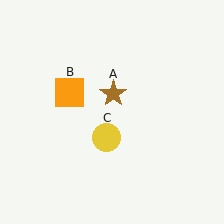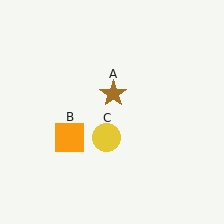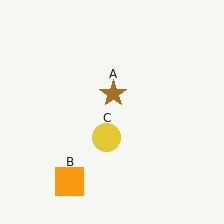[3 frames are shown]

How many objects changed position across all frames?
1 object changed position: orange square (object B).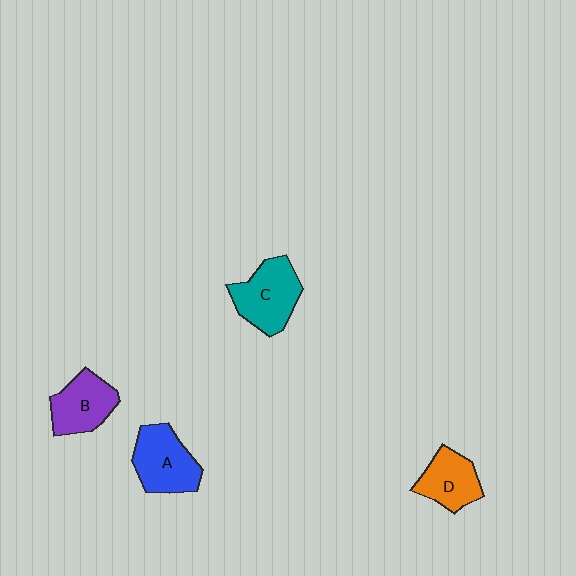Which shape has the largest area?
Shape C (teal).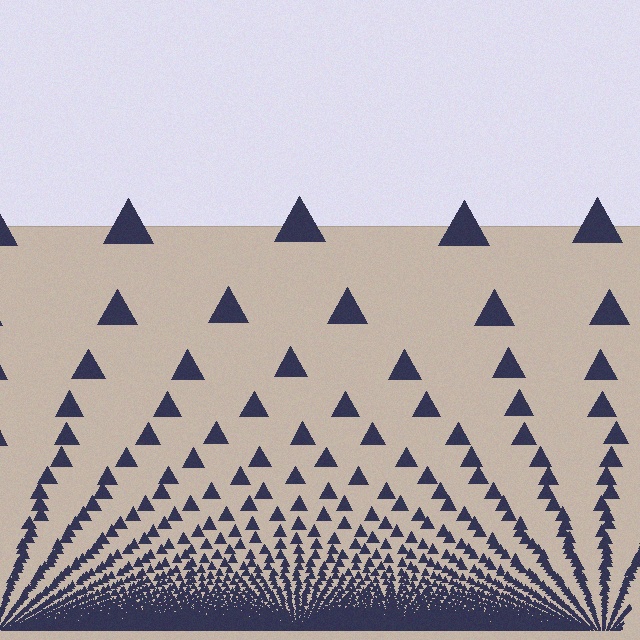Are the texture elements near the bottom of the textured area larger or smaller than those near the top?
Smaller. The gradient is inverted — elements near the bottom are smaller and denser.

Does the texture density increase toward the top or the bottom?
Density increases toward the bottom.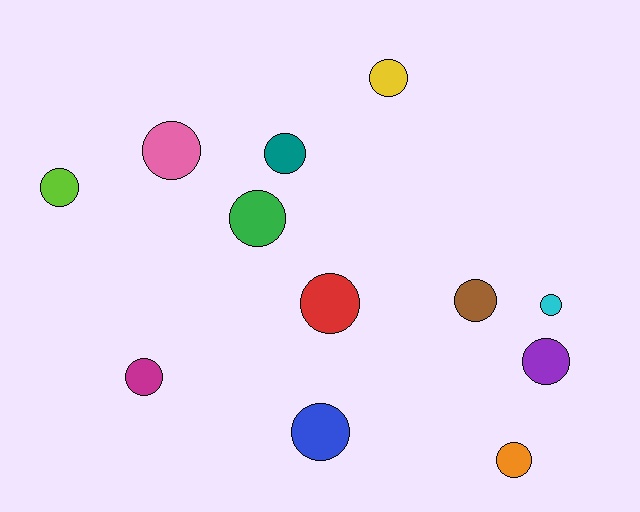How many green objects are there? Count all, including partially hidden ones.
There is 1 green object.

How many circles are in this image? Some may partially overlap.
There are 12 circles.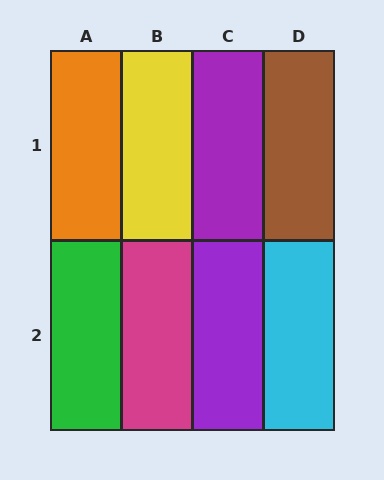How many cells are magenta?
1 cell is magenta.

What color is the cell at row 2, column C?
Purple.